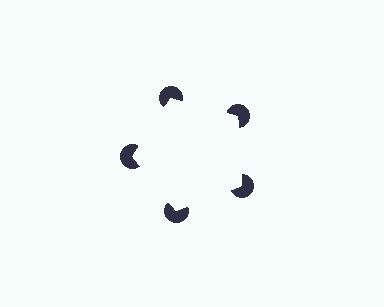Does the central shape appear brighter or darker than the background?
It typically appears slightly brighter than the background, even though no actual brightness change is drawn.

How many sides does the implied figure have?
5 sides.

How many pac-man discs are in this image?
There are 5 — one at each vertex of the illusory pentagon.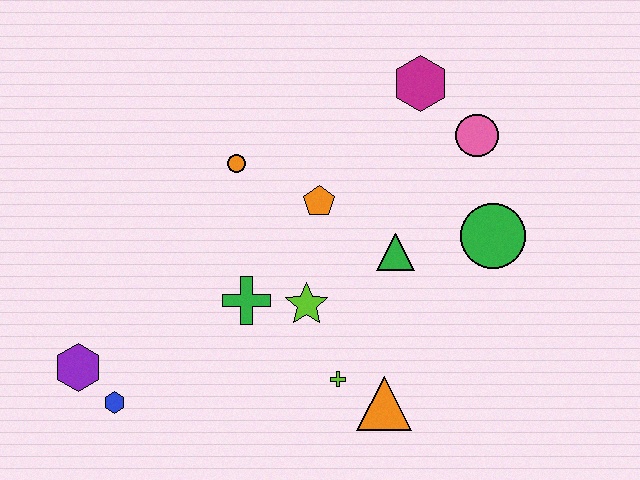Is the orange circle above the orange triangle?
Yes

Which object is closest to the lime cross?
The orange triangle is closest to the lime cross.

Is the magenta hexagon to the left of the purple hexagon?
No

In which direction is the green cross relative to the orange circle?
The green cross is below the orange circle.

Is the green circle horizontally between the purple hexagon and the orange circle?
No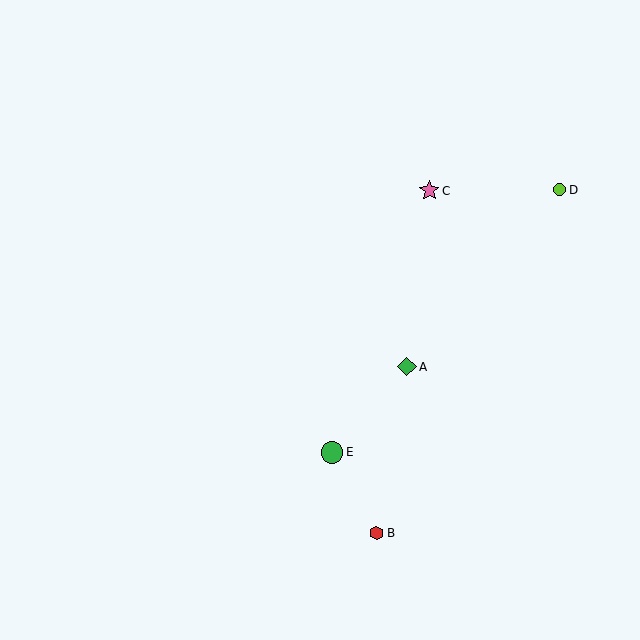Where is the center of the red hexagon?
The center of the red hexagon is at (377, 533).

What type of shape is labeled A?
Shape A is a green diamond.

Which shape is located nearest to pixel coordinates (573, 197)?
The lime circle (labeled D) at (559, 190) is nearest to that location.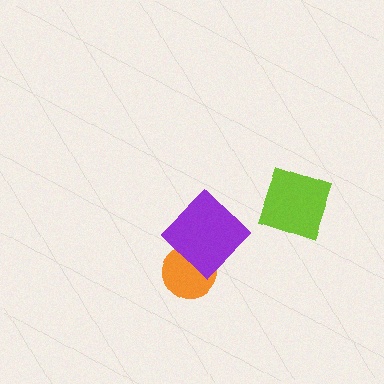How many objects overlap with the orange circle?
1 object overlaps with the orange circle.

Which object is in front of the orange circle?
The purple diamond is in front of the orange circle.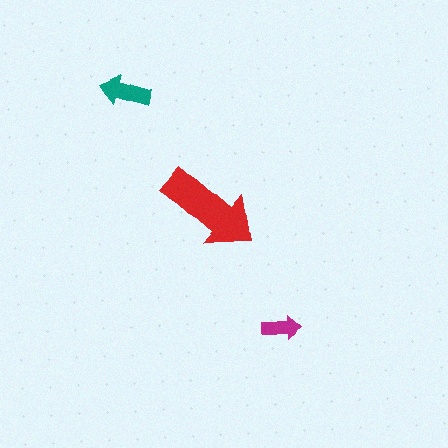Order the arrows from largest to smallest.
the red one, the teal one, the magenta one.